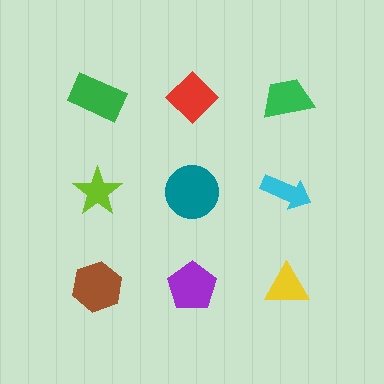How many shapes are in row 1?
3 shapes.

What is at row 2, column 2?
A teal circle.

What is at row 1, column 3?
A green trapezoid.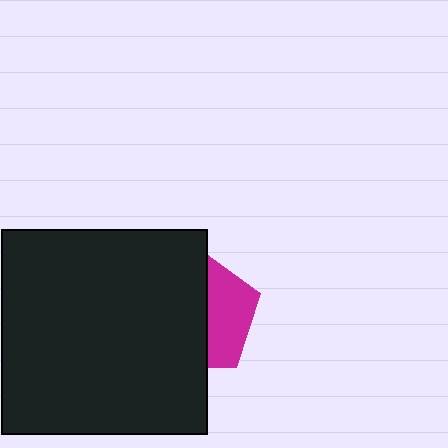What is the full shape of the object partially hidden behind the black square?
The partially hidden object is a magenta pentagon.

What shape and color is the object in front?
The object in front is a black square.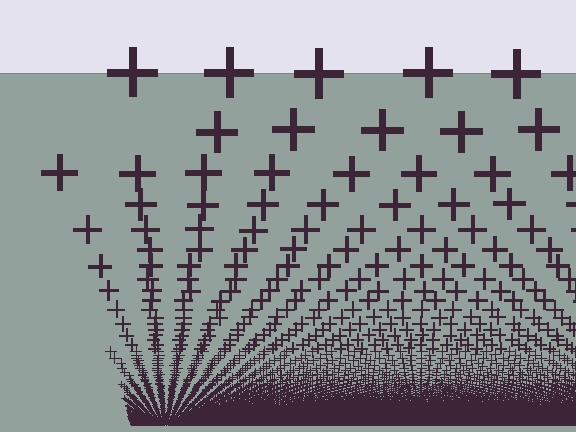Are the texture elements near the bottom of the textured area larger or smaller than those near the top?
Smaller. The gradient is inverted — elements near the bottom are smaller and denser.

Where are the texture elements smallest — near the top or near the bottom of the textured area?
Near the bottom.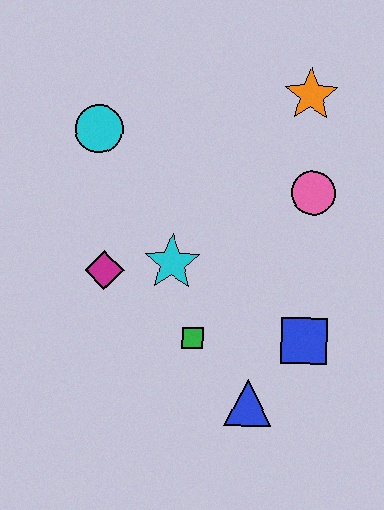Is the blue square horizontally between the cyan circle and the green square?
No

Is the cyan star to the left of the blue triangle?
Yes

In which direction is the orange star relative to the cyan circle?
The orange star is to the right of the cyan circle.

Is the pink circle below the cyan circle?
Yes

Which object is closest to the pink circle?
The orange star is closest to the pink circle.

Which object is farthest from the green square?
The orange star is farthest from the green square.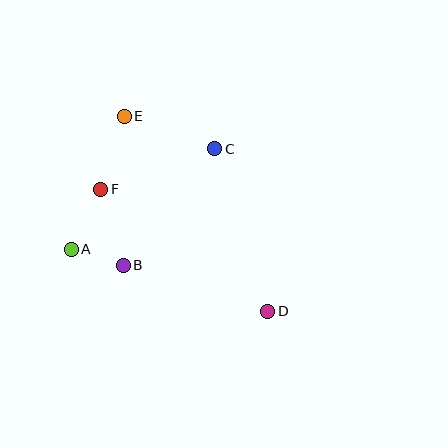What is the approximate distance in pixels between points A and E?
The distance between A and E is approximately 143 pixels.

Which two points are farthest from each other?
Points D and E are farthest from each other.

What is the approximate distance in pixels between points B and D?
The distance between B and D is approximately 152 pixels.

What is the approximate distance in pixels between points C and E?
The distance between C and E is approximately 96 pixels.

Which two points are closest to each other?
Points A and B are closest to each other.